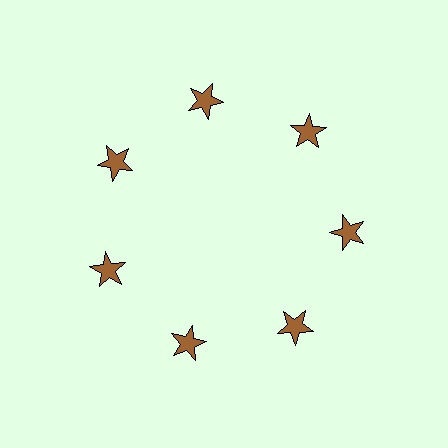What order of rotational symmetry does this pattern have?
This pattern has 7-fold rotational symmetry.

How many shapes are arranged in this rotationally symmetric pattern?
There are 7 shapes, arranged in 7 groups of 1.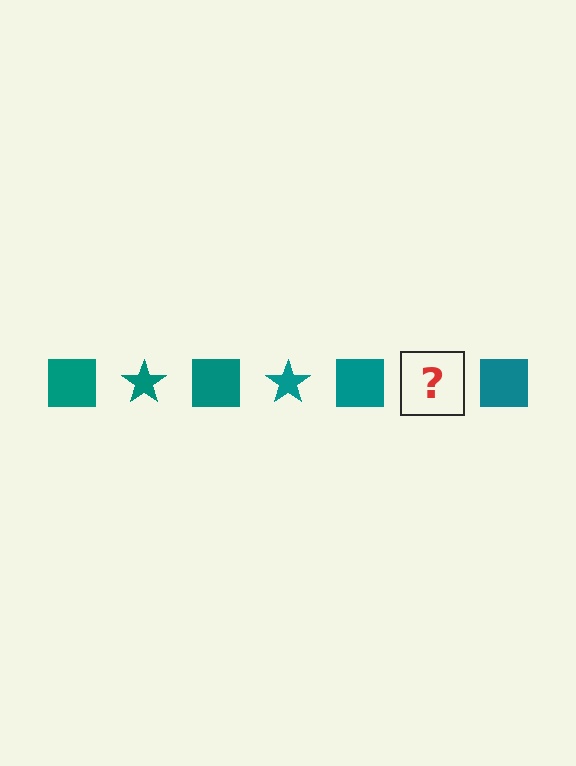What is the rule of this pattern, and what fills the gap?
The rule is that the pattern cycles through square, star shapes in teal. The gap should be filled with a teal star.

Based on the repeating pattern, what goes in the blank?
The blank should be a teal star.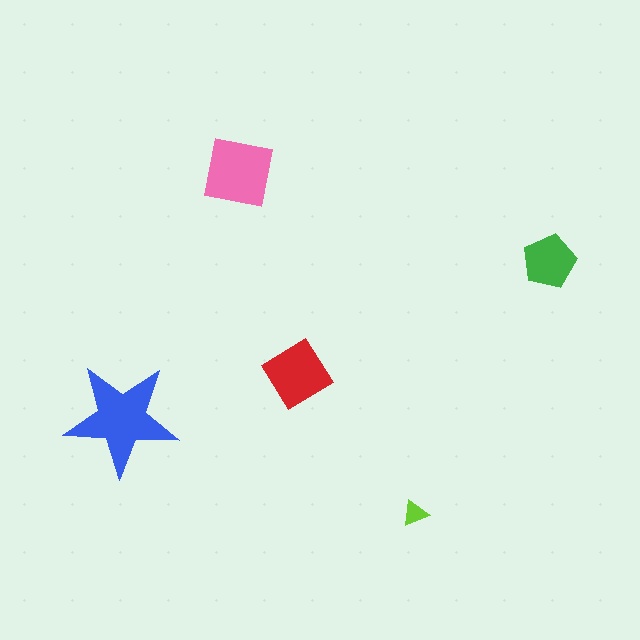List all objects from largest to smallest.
The blue star, the pink square, the red diamond, the green pentagon, the lime triangle.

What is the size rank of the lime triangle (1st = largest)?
5th.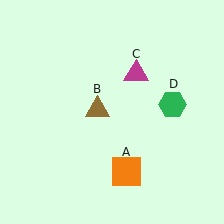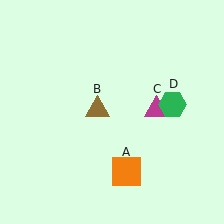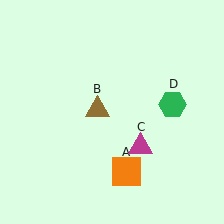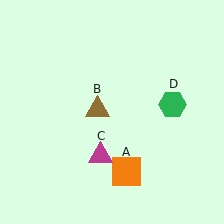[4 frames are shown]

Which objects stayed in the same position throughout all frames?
Orange square (object A) and brown triangle (object B) and green hexagon (object D) remained stationary.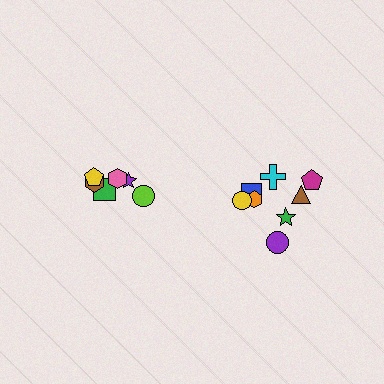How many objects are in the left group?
There are 6 objects.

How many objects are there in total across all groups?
There are 14 objects.